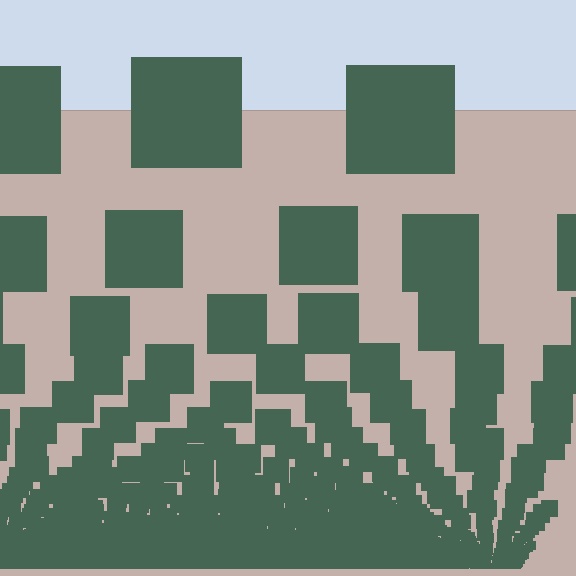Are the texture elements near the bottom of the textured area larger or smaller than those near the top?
Smaller. The gradient is inverted — elements near the bottom are smaller and denser.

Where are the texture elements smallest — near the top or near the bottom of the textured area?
Near the bottom.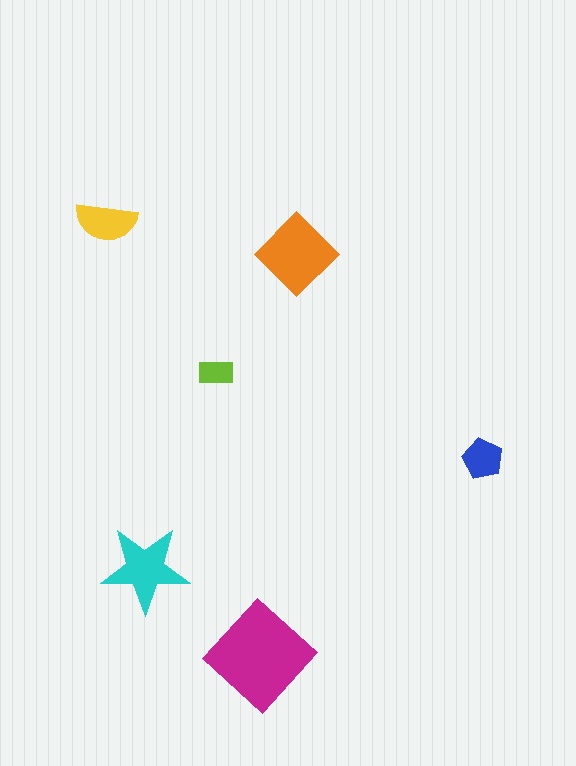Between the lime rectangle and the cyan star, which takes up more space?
The cyan star.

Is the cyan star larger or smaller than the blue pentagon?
Larger.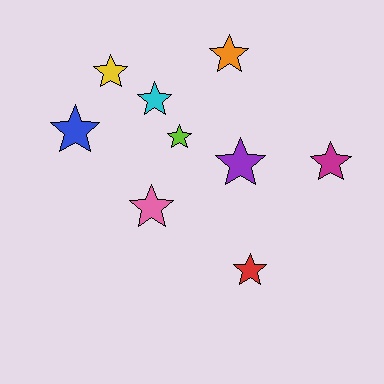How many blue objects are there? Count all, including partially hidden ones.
There is 1 blue object.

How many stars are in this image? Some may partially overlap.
There are 9 stars.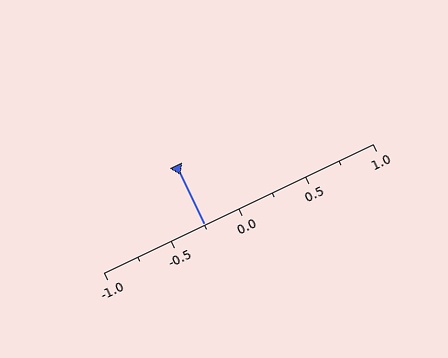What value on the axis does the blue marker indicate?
The marker indicates approximately -0.25.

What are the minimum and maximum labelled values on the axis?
The axis runs from -1.0 to 1.0.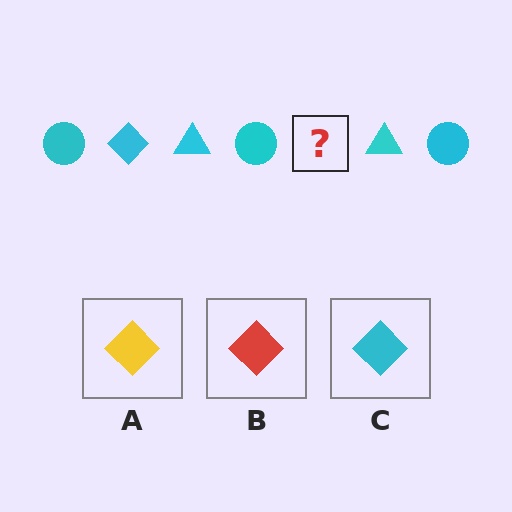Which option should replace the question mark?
Option C.